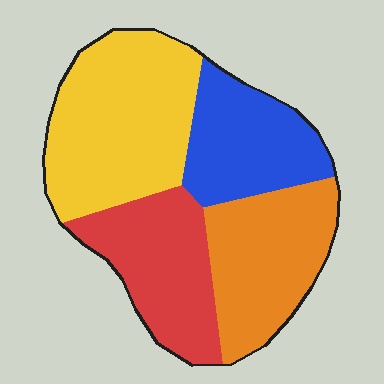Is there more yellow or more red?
Yellow.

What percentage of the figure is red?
Red takes up less than a quarter of the figure.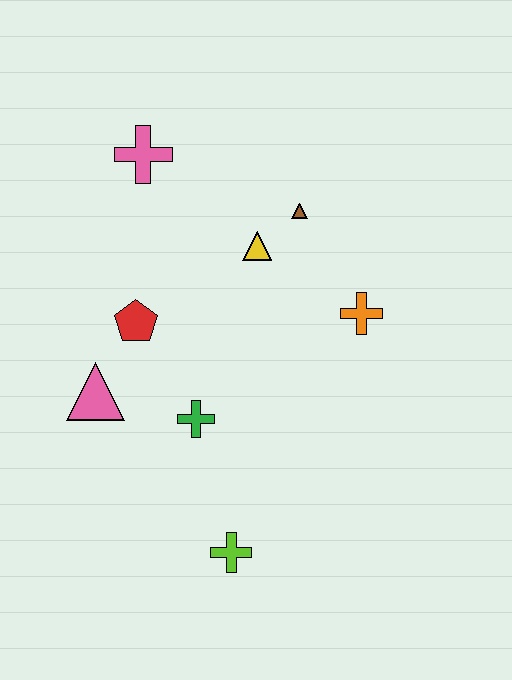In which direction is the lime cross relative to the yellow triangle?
The lime cross is below the yellow triangle.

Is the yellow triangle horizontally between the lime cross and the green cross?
No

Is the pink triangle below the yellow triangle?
Yes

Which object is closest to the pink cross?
The yellow triangle is closest to the pink cross.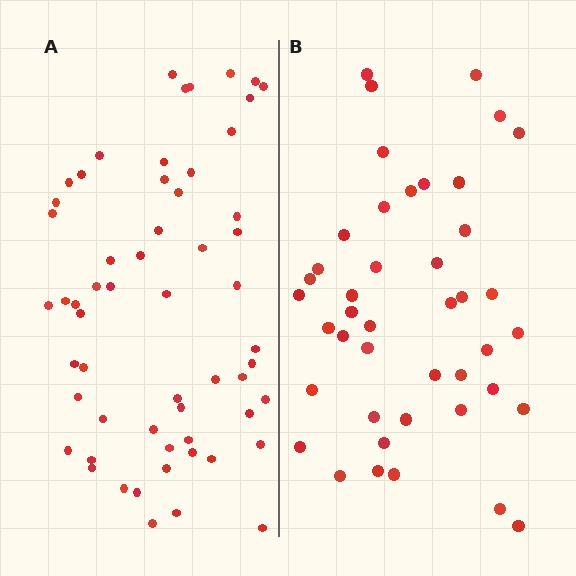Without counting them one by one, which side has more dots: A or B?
Region A (the left region) has more dots.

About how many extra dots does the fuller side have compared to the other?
Region A has approximately 15 more dots than region B.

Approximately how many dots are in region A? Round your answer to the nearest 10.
About 60 dots. (The exact count is 58, which rounds to 60.)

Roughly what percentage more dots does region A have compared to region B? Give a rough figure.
About 35% more.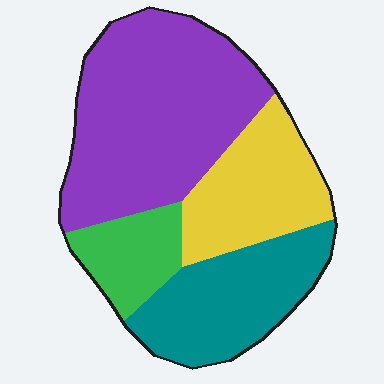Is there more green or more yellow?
Yellow.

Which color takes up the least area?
Green, at roughly 10%.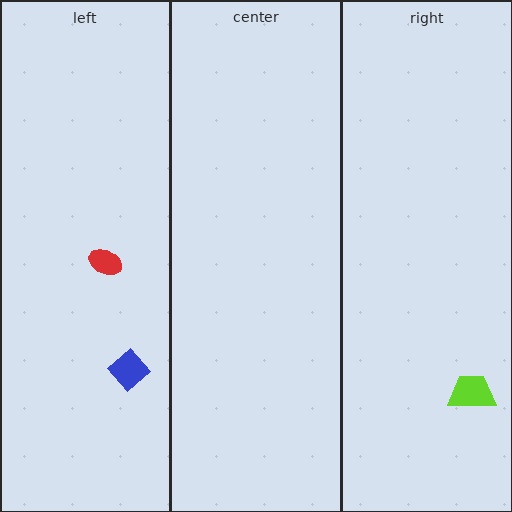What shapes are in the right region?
The lime trapezoid.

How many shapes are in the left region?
2.